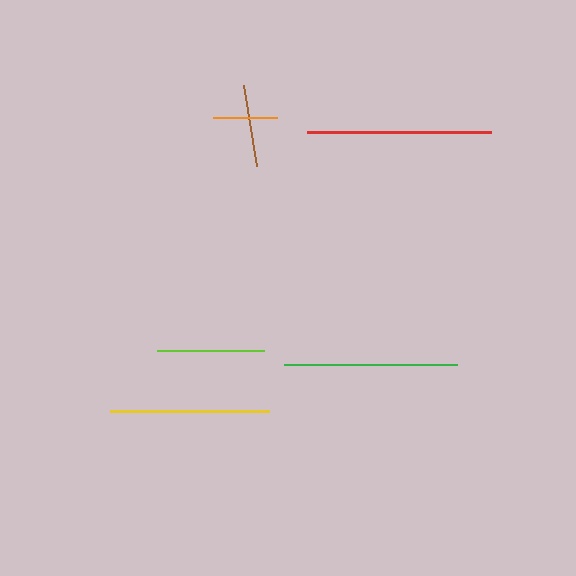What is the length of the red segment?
The red segment is approximately 184 pixels long.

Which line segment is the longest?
The red line is the longest at approximately 184 pixels.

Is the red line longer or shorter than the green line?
The red line is longer than the green line.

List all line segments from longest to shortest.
From longest to shortest: red, green, yellow, lime, brown, orange.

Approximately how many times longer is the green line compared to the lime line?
The green line is approximately 1.6 times the length of the lime line.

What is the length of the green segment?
The green segment is approximately 173 pixels long.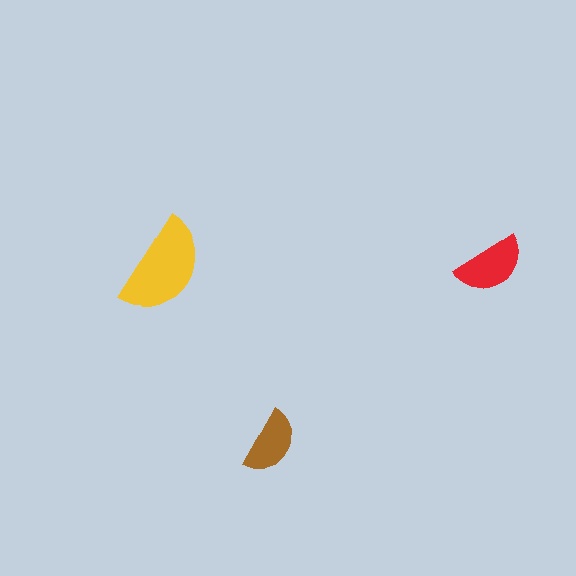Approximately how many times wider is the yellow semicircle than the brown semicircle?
About 1.5 times wider.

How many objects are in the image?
There are 3 objects in the image.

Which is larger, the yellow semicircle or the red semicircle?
The yellow one.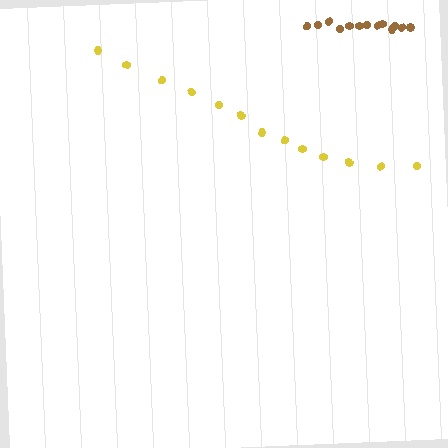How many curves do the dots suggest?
There are 2 distinct paths.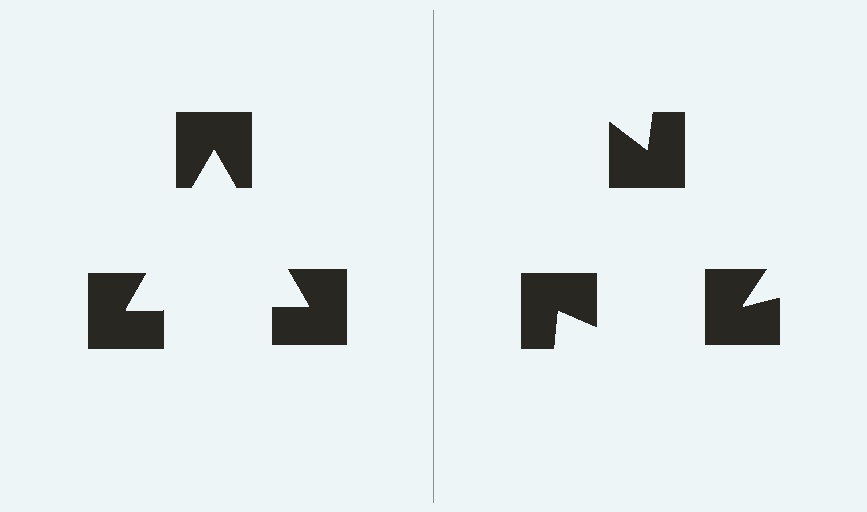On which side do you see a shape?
An illusory triangle appears on the left side. On the right side the wedge cuts are rotated, so no coherent shape forms.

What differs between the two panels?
The notched squares are positioned identically on both sides; only the wedge orientations differ. On the left they align to a triangle; on the right they are misaligned.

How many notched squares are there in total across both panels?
6 — 3 on each side.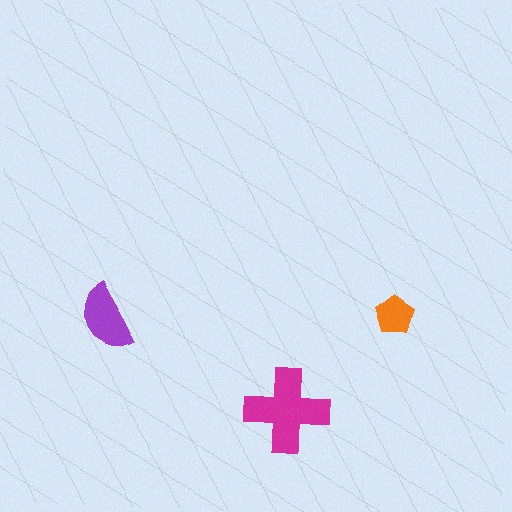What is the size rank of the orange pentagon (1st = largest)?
3rd.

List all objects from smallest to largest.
The orange pentagon, the purple semicircle, the magenta cross.